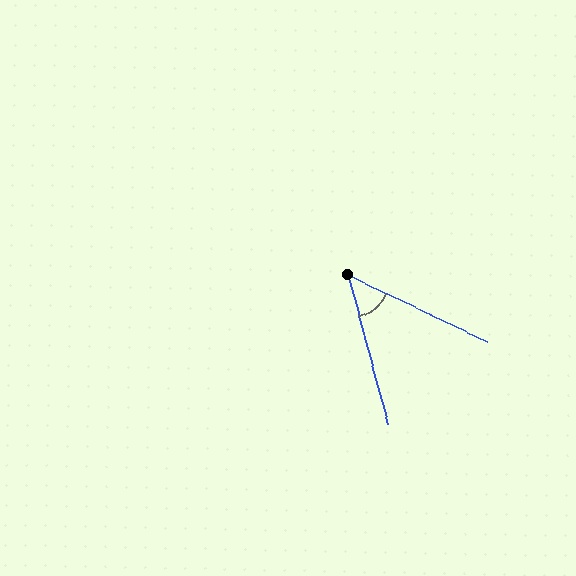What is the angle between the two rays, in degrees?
Approximately 50 degrees.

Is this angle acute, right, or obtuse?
It is acute.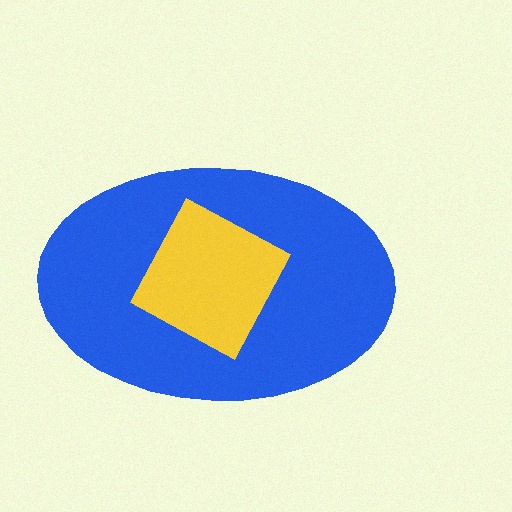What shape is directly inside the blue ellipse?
The yellow diamond.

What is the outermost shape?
The blue ellipse.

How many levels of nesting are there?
2.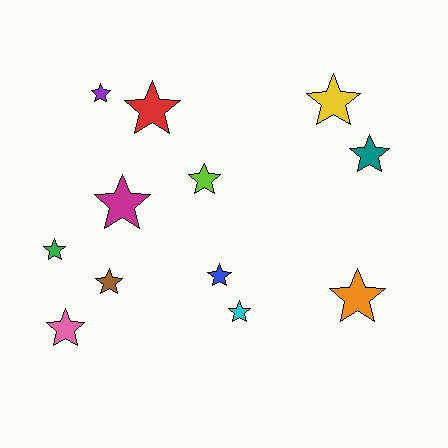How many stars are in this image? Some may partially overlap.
There are 12 stars.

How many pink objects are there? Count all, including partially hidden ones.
There is 1 pink object.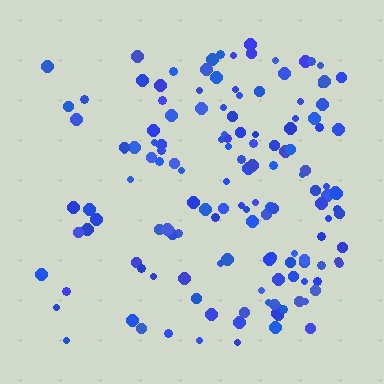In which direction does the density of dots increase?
From left to right, with the right side densest.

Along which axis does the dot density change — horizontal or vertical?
Horizontal.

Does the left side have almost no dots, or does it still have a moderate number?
Still a moderate number, just noticeably fewer than the right.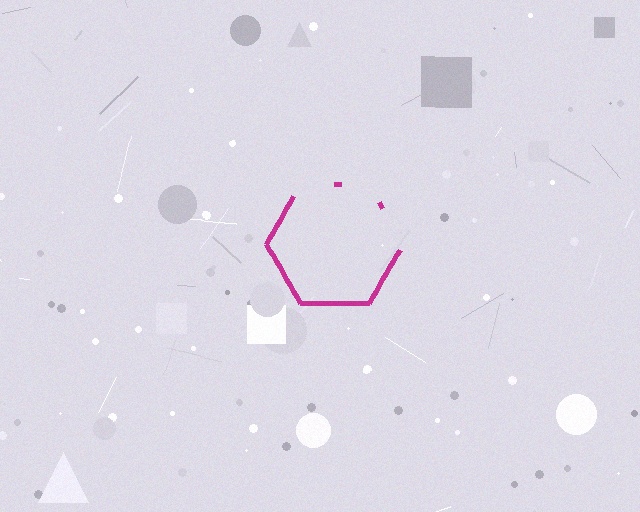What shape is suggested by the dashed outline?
The dashed outline suggests a hexagon.